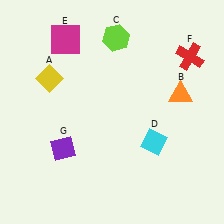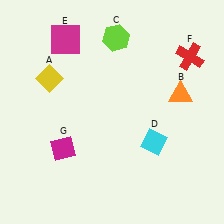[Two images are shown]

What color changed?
The diamond (G) changed from purple in Image 1 to magenta in Image 2.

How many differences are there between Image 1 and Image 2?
There is 1 difference between the two images.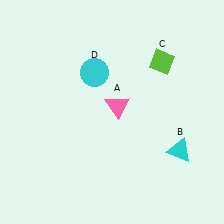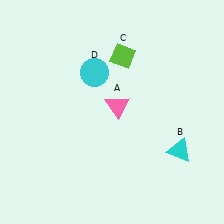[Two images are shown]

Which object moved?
The lime diamond (C) moved left.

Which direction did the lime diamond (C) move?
The lime diamond (C) moved left.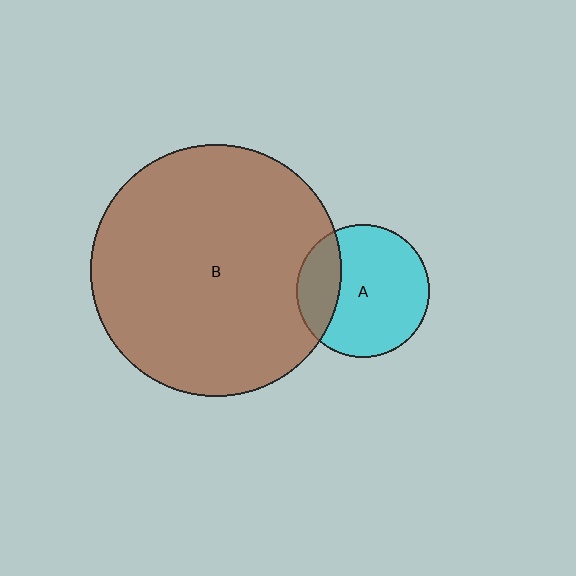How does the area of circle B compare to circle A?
Approximately 3.6 times.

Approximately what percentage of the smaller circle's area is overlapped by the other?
Approximately 25%.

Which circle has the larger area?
Circle B (brown).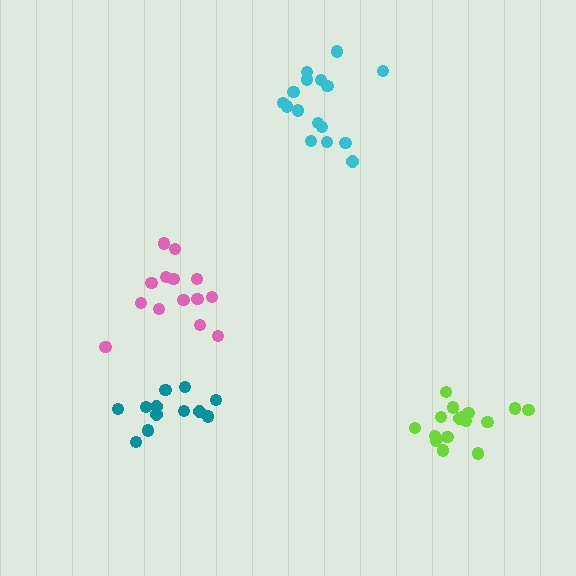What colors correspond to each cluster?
The clusters are colored: pink, cyan, lime, teal.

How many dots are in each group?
Group 1: 14 dots, Group 2: 16 dots, Group 3: 16 dots, Group 4: 12 dots (58 total).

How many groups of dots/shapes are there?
There are 4 groups.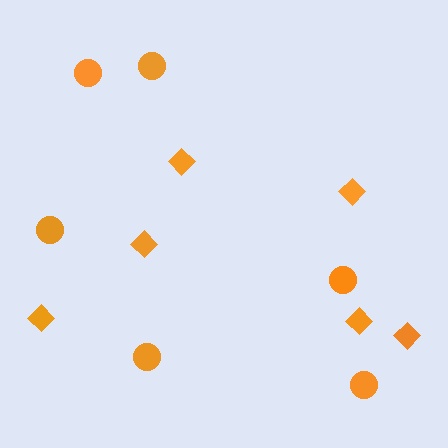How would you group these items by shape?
There are 2 groups: one group of circles (6) and one group of diamonds (6).